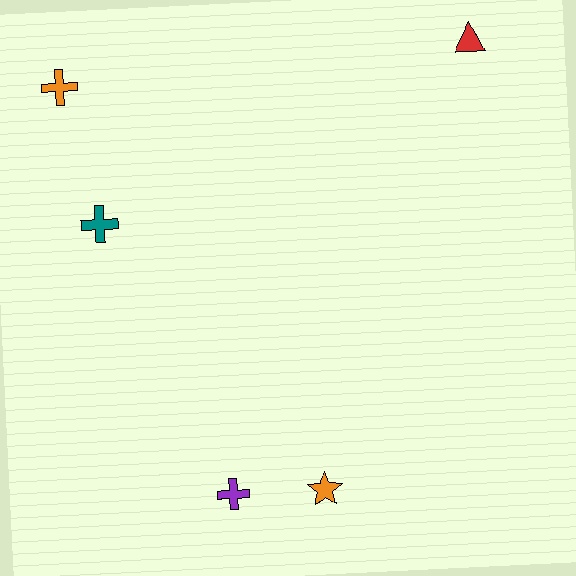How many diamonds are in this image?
There are no diamonds.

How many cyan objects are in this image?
There are no cyan objects.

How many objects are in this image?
There are 5 objects.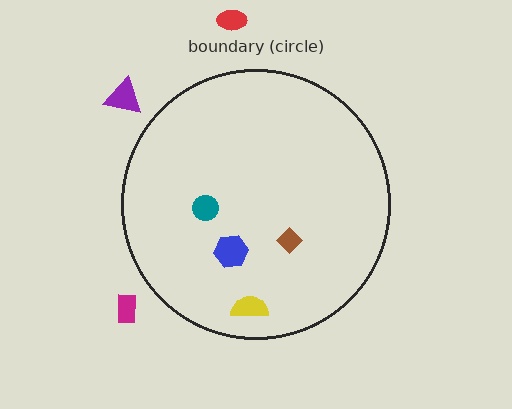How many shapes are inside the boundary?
4 inside, 3 outside.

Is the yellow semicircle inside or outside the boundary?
Inside.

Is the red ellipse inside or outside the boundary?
Outside.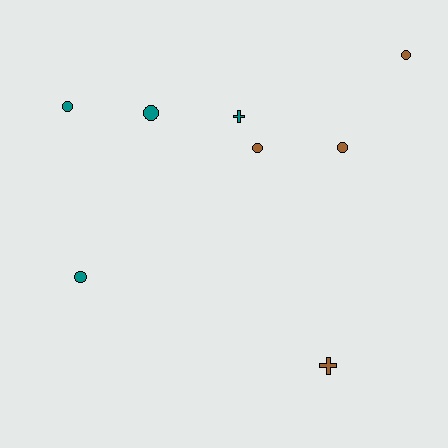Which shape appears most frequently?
Circle, with 6 objects.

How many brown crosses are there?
There is 1 brown cross.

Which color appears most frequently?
Brown, with 4 objects.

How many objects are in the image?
There are 8 objects.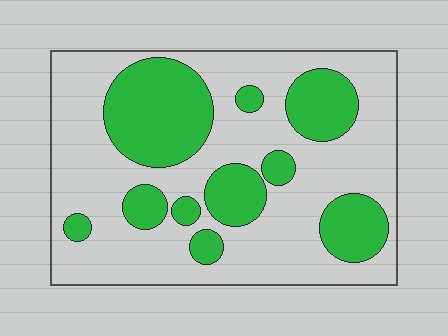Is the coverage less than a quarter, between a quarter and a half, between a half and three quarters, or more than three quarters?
Between a quarter and a half.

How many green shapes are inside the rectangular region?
10.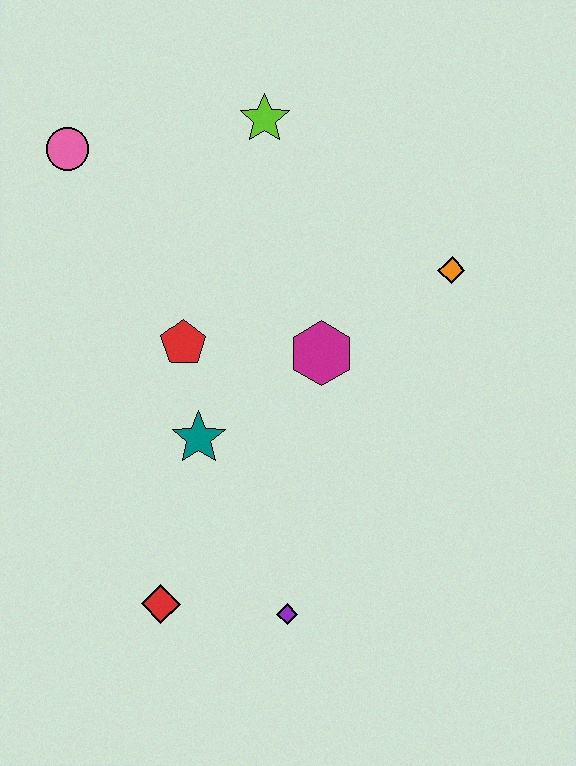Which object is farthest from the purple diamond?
The pink circle is farthest from the purple diamond.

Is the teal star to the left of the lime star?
Yes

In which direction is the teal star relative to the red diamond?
The teal star is above the red diamond.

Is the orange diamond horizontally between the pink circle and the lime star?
No